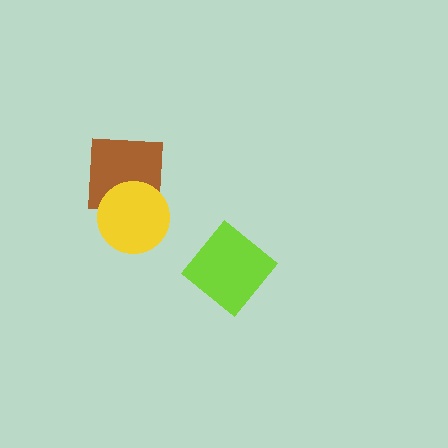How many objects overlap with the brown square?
1 object overlaps with the brown square.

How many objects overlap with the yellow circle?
1 object overlaps with the yellow circle.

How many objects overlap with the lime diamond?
0 objects overlap with the lime diamond.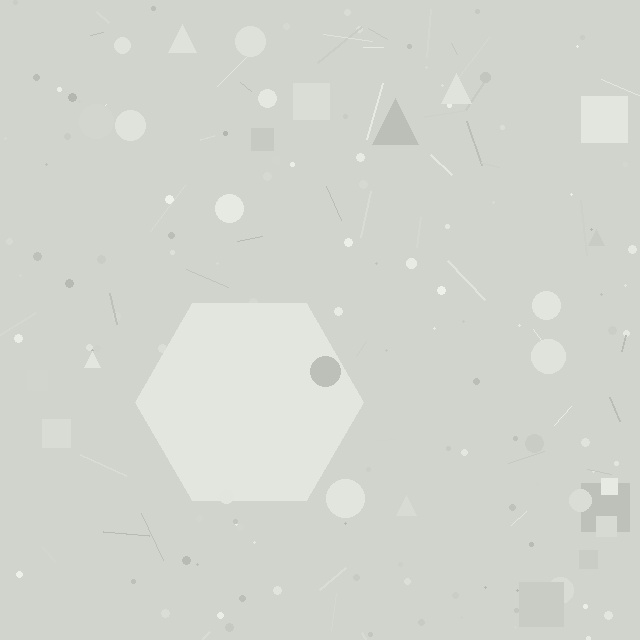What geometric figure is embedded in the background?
A hexagon is embedded in the background.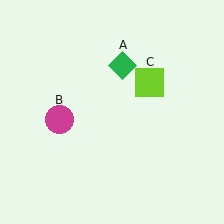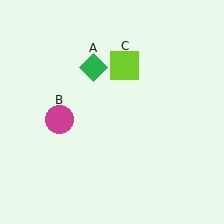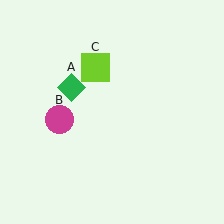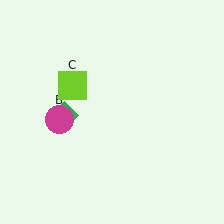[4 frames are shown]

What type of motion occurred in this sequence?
The green diamond (object A), lime square (object C) rotated counterclockwise around the center of the scene.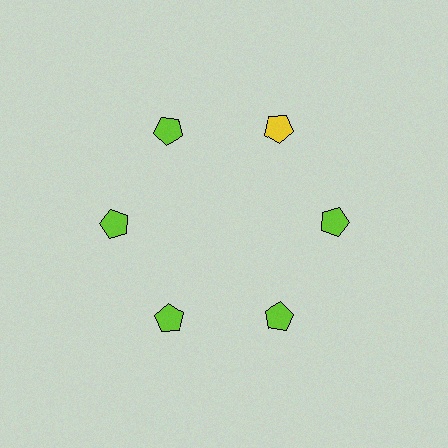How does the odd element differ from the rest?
It has a different color: yellow instead of lime.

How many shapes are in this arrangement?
There are 6 shapes arranged in a ring pattern.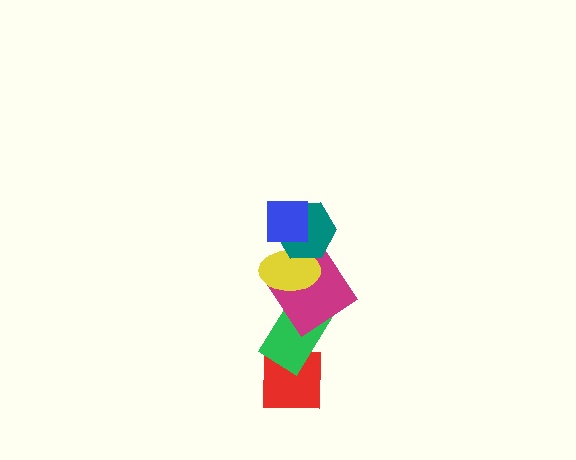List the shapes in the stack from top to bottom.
From top to bottom: the blue square, the teal hexagon, the yellow ellipse, the magenta diamond, the green rectangle, the red square.